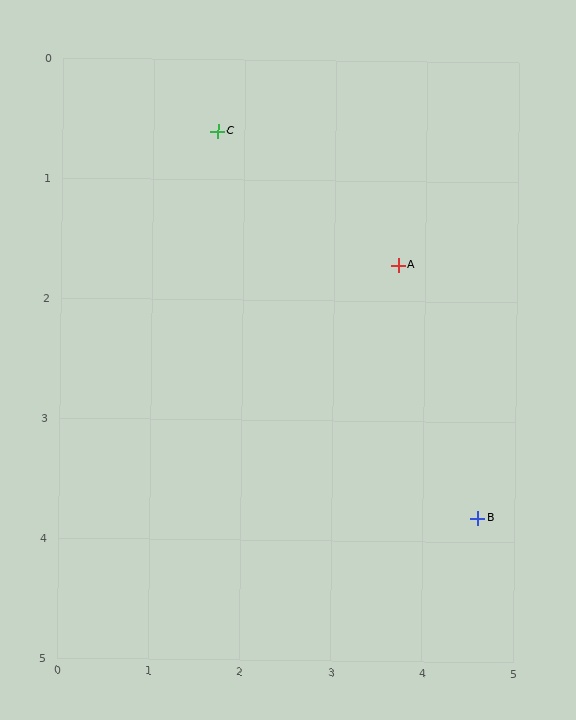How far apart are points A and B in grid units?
Points A and B are about 2.3 grid units apart.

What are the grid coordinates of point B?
Point B is at approximately (4.6, 3.8).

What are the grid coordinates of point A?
Point A is at approximately (3.7, 1.7).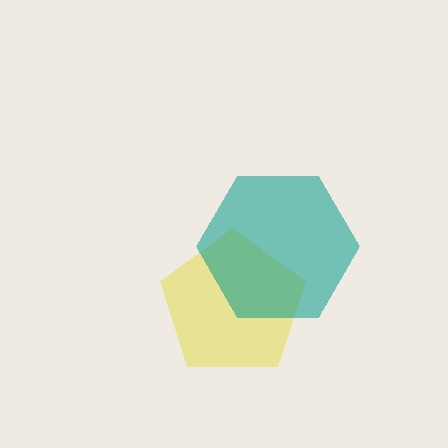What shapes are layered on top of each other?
The layered shapes are: a yellow pentagon, a teal hexagon.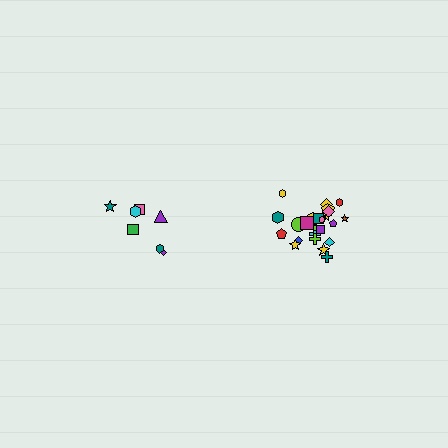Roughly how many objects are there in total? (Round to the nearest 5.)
Roughly 30 objects in total.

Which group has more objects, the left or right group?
The right group.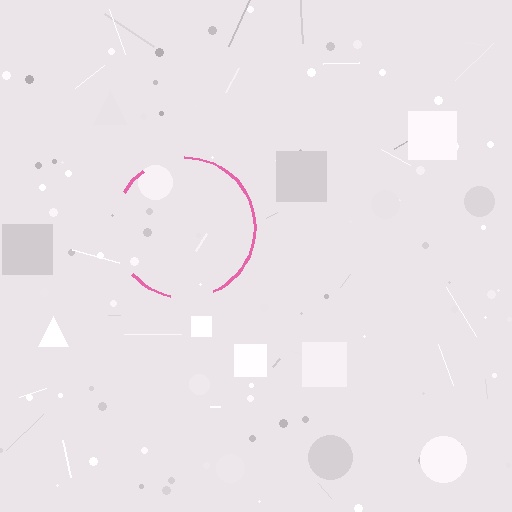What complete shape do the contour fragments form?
The contour fragments form a circle.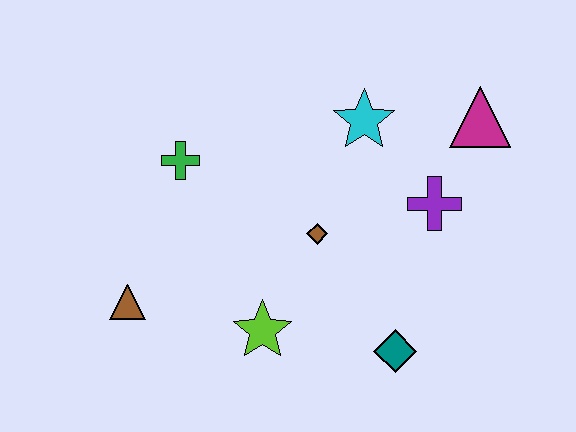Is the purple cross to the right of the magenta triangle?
No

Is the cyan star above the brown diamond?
Yes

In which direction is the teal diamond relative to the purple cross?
The teal diamond is below the purple cross.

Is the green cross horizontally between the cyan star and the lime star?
No